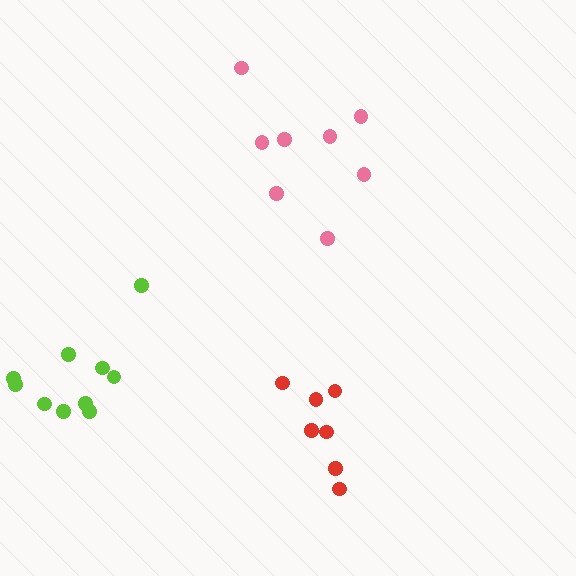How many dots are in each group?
Group 1: 8 dots, Group 2: 7 dots, Group 3: 10 dots (25 total).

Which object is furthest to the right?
The red cluster is rightmost.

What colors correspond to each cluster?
The clusters are colored: pink, red, lime.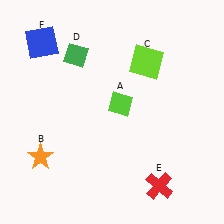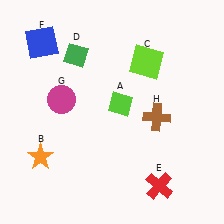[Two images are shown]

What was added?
A magenta circle (G), a brown cross (H) were added in Image 2.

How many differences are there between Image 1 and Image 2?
There are 2 differences between the two images.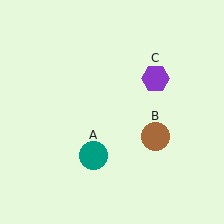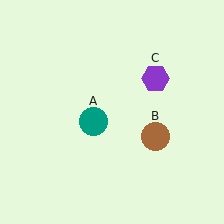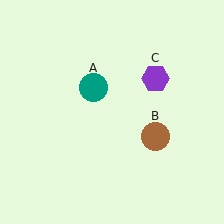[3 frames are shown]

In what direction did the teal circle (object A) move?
The teal circle (object A) moved up.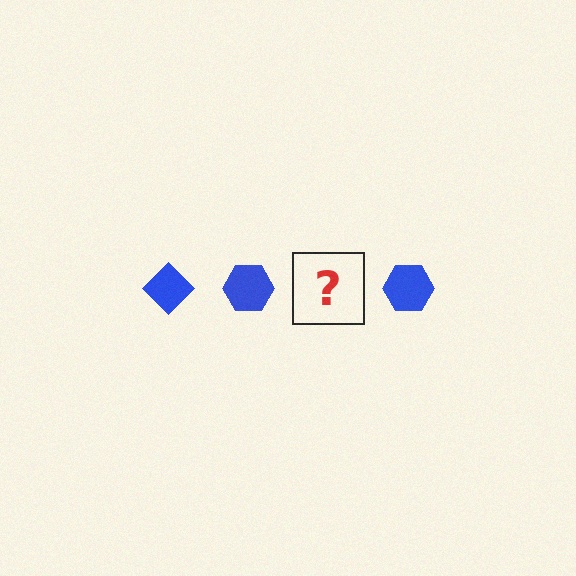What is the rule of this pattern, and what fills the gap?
The rule is that the pattern cycles through diamond, hexagon shapes in blue. The gap should be filled with a blue diamond.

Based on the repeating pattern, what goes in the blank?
The blank should be a blue diamond.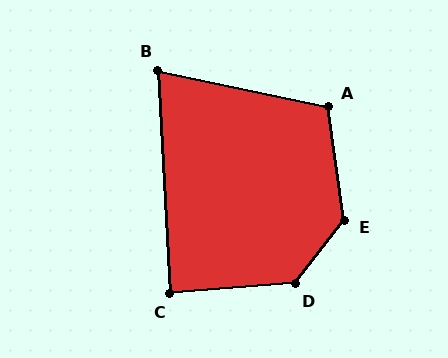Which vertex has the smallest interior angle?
B, at approximately 75 degrees.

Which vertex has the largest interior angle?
E, at approximately 135 degrees.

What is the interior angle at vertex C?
Approximately 89 degrees (approximately right).